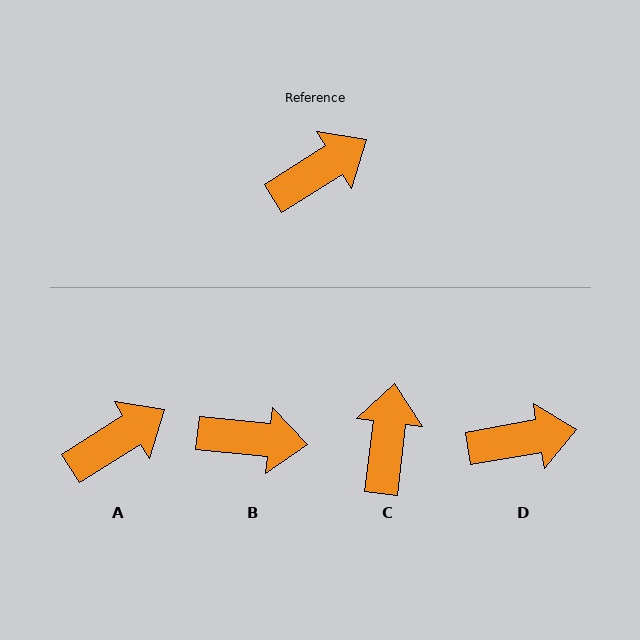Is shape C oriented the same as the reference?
No, it is off by about 51 degrees.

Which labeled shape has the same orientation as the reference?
A.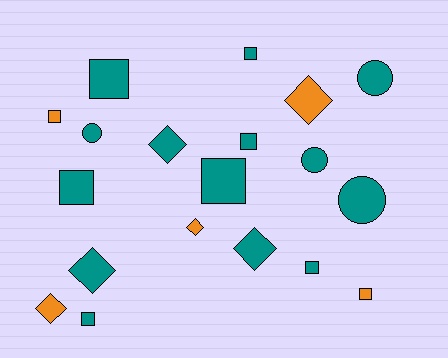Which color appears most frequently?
Teal, with 14 objects.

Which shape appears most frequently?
Square, with 9 objects.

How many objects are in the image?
There are 19 objects.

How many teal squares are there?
There are 7 teal squares.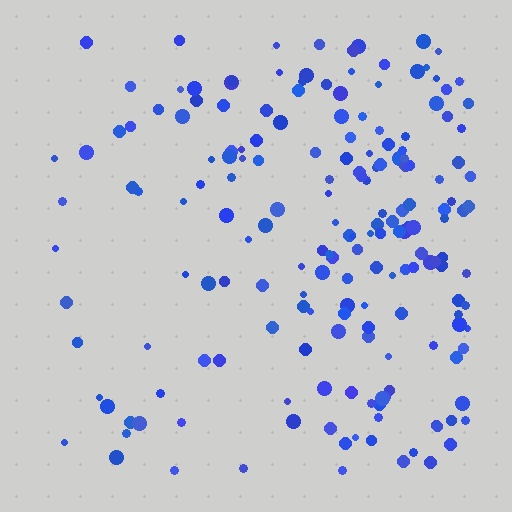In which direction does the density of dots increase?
From left to right, with the right side densest.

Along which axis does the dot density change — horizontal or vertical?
Horizontal.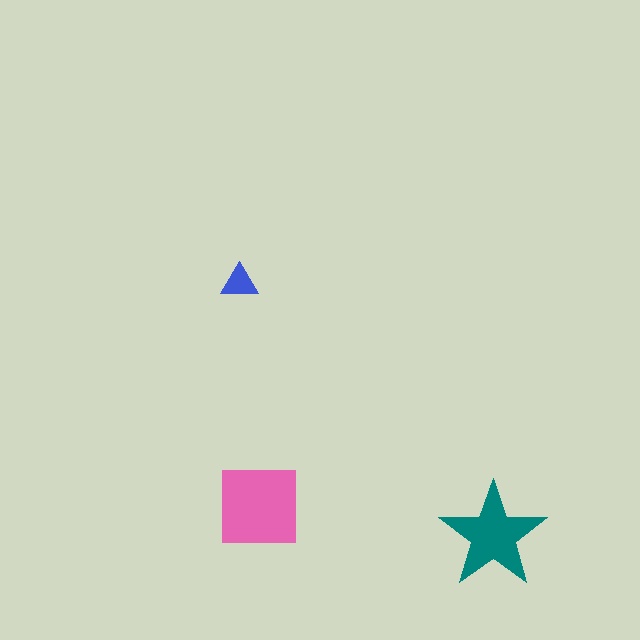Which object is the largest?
The pink square.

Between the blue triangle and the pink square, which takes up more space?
The pink square.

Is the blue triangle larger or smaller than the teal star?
Smaller.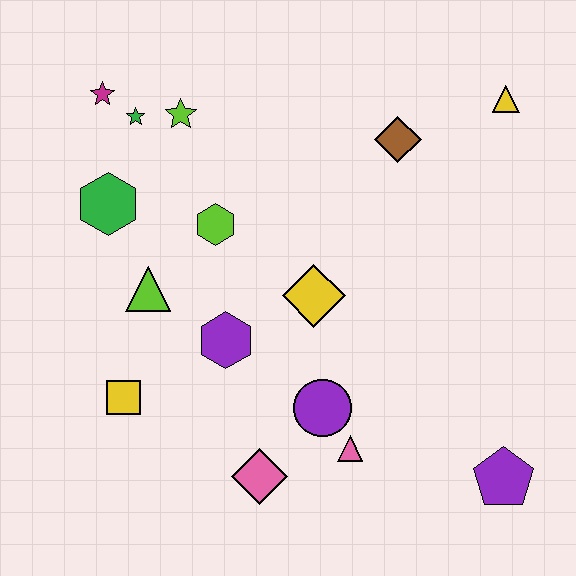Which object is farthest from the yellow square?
The yellow triangle is farthest from the yellow square.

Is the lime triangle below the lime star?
Yes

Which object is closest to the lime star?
The green star is closest to the lime star.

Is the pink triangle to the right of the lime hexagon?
Yes